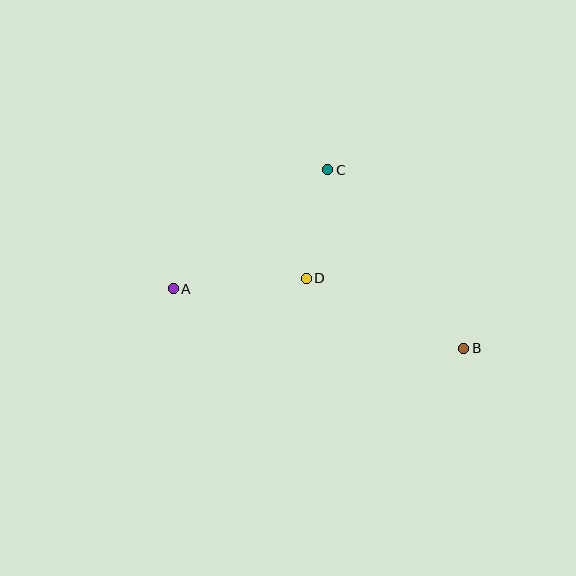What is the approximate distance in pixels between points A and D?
The distance between A and D is approximately 133 pixels.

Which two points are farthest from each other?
Points A and B are farthest from each other.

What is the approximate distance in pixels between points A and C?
The distance between A and C is approximately 195 pixels.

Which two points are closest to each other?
Points C and D are closest to each other.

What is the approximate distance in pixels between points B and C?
The distance between B and C is approximately 224 pixels.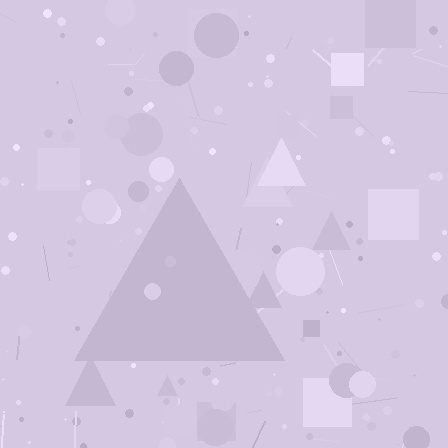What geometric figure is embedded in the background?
A triangle is embedded in the background.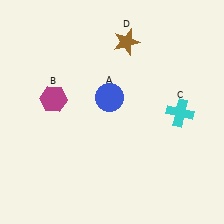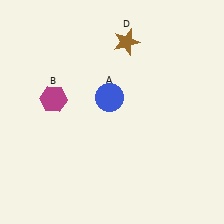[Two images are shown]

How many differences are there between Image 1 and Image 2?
There is 1 difference between the two images.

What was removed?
The cyan cross (C) was removed in Image 2.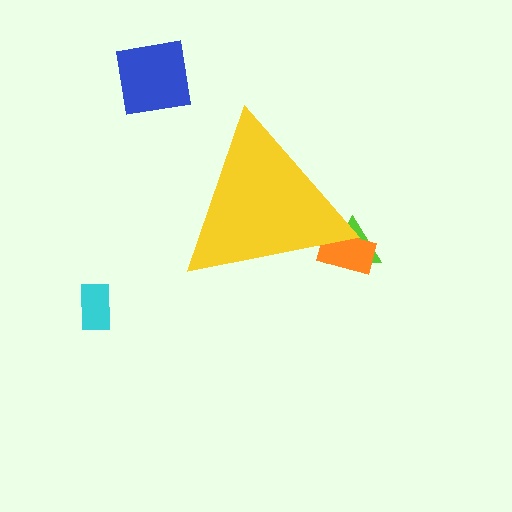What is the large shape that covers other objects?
A yellow triangle.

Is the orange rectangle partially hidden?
Yes, the orange rectangle is partially hidden behind the yellow triangle.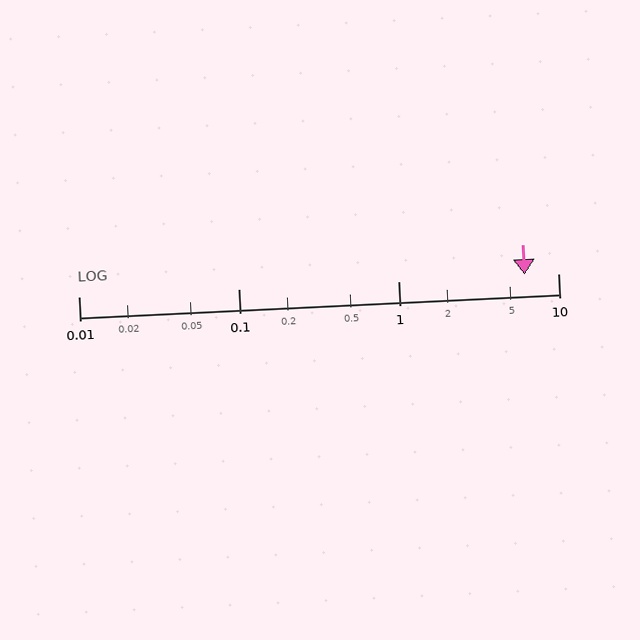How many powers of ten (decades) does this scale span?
The scale spans 3 decades, from 0.01 to 10.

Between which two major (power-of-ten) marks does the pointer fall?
The pointer is between 1 and 10.